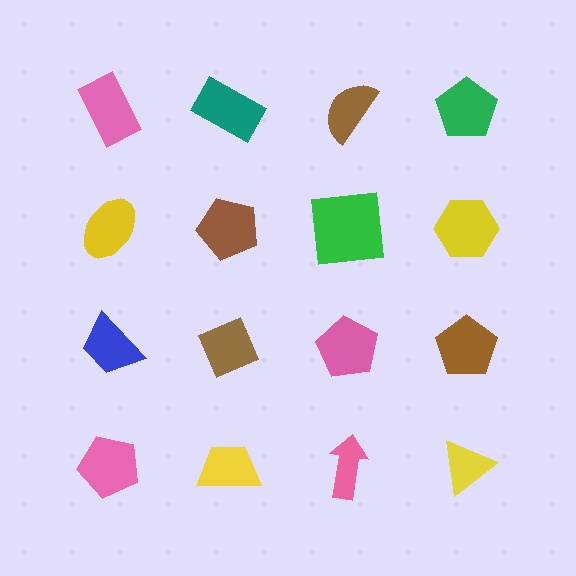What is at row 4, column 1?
A pink pentagon.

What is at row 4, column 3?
A pink arrow.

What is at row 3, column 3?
A pink pentagon.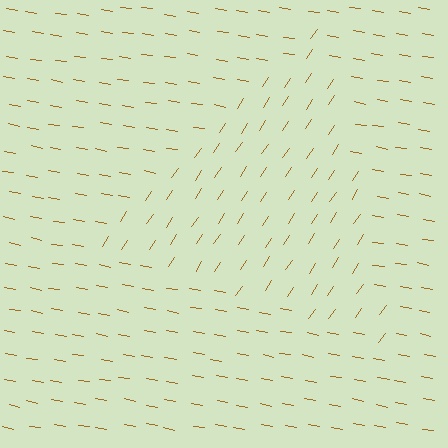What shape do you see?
I see a triangle.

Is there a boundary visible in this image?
Yes, there is a texture boundary formed by a change in line orientation.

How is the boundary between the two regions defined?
The boundary is defined purely by a change in line orientation (approximately 67 degrees difference). All lines are the same color and thickness.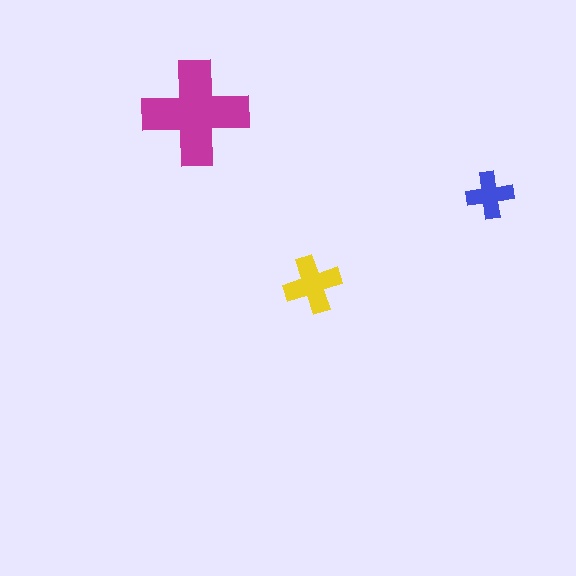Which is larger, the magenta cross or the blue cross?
The magenta one.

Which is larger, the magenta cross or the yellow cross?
The magenta one.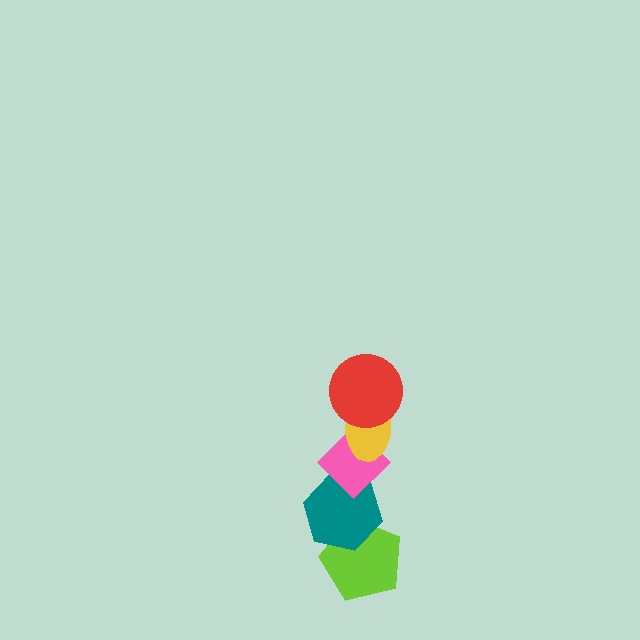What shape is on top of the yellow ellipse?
The red circle is on top of the yellow ellipse.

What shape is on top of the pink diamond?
The yellow ellipse is on top of the pink diamond.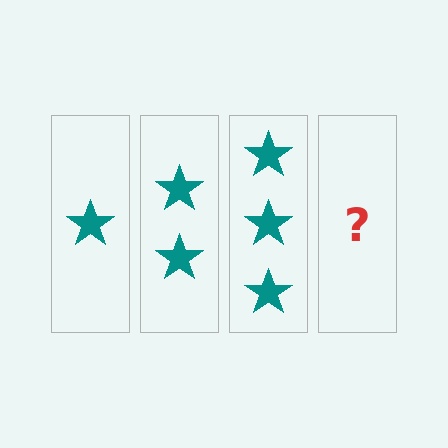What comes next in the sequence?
The next element should be 4 stars.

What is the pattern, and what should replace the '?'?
The pattern is that each step adds one more star. The '?' should be 4 stars.